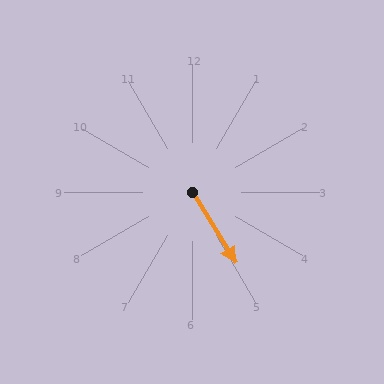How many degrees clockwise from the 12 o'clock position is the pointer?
Approximately 148 degrees.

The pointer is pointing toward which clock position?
Roughly 5 o'clock.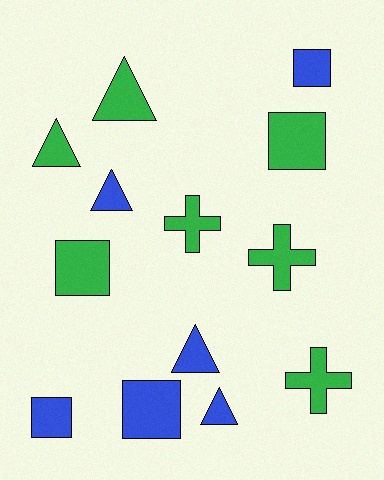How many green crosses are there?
There are 3 green crosses.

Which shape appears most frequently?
Triangle, with 5 objects.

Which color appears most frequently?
Green, with 7 objects.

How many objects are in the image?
There are 13 objects.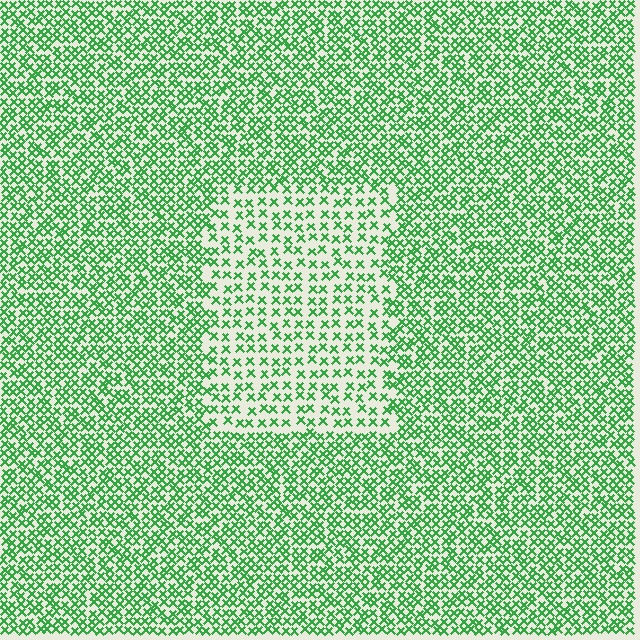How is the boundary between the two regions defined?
The boundary is defined by a change in element density (approximately 1.9x ratio). All elements are the same color, size, and shape.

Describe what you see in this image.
The image contains small green elements arranged at two different densities. A rectangle-shaped region is visible where the elements are less densely packed than the surrounding area.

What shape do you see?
I see a rectangle.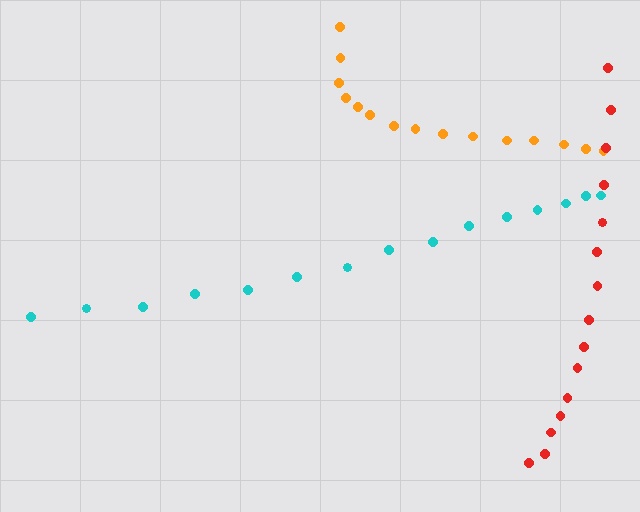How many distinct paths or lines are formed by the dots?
There are 3 distinct paths.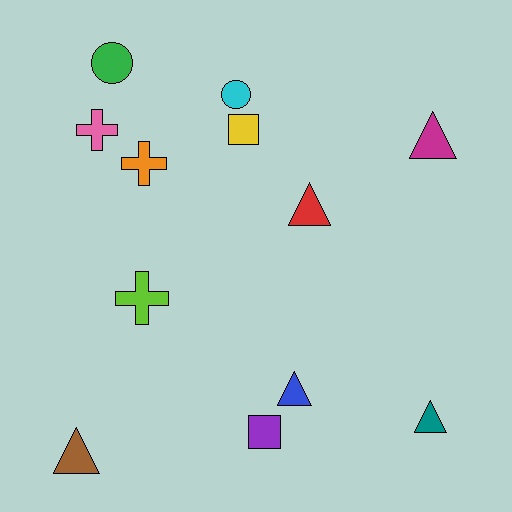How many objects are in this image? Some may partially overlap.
There are 12 objects.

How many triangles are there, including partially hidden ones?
There are 5 triangles.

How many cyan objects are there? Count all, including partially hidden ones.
There is 1 cyan object.